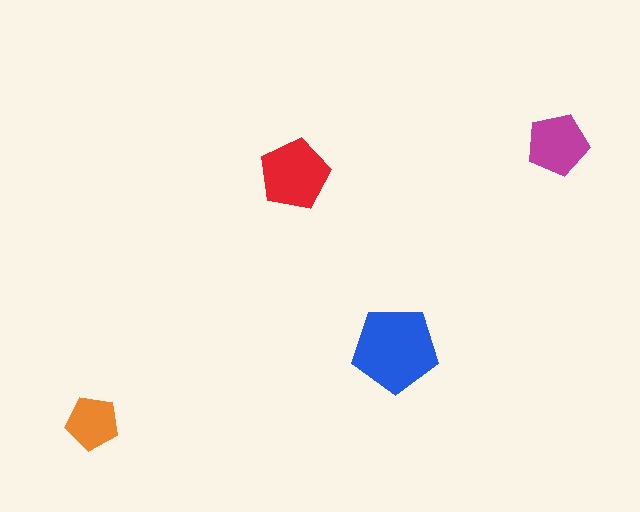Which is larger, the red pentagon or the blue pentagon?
The blue one.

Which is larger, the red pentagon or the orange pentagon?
The red one.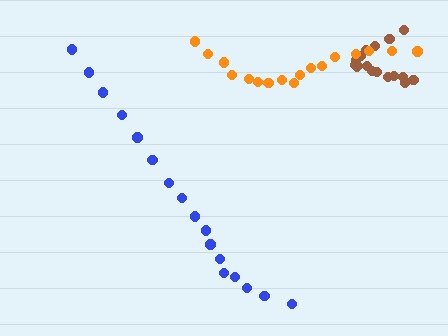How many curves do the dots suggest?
There are 3 distinct paths.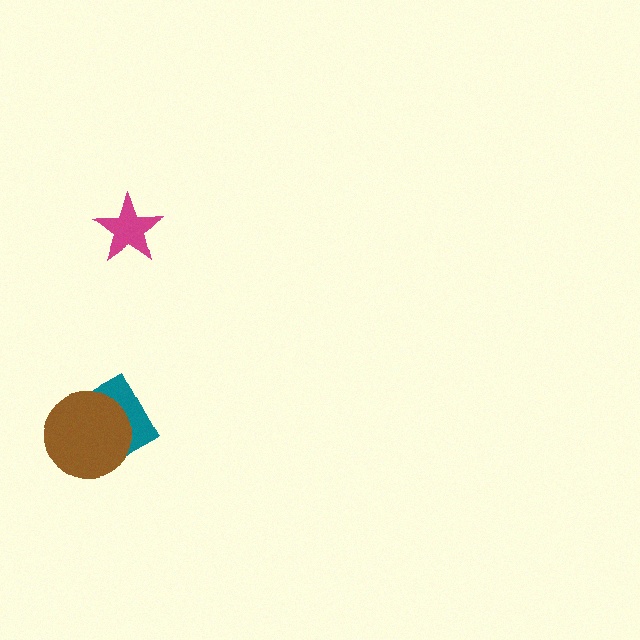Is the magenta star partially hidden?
No, no other shape covers it.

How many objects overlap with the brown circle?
1 object overlaps with the brown circle.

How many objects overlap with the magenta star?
0 objects overlap with the magenta star.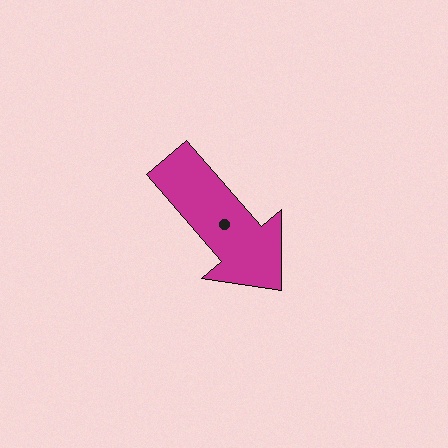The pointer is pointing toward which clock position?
Roughly 5 o'clock.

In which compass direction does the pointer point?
Southeast.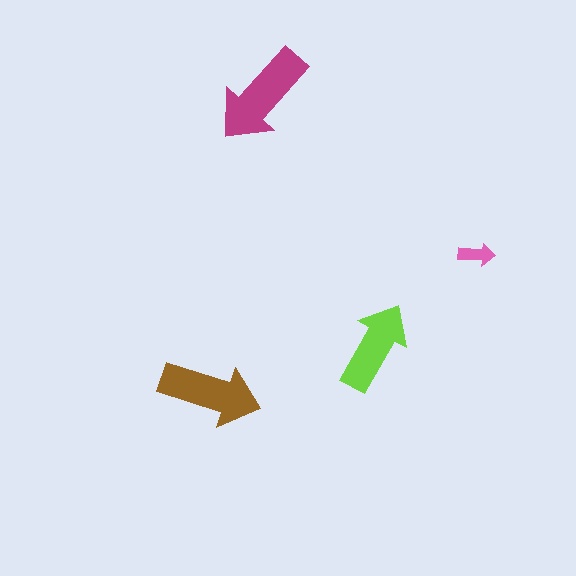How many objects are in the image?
There are 4 objects in the image.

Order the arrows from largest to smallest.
the magenta one, the brown one, the lime one, the pink one.